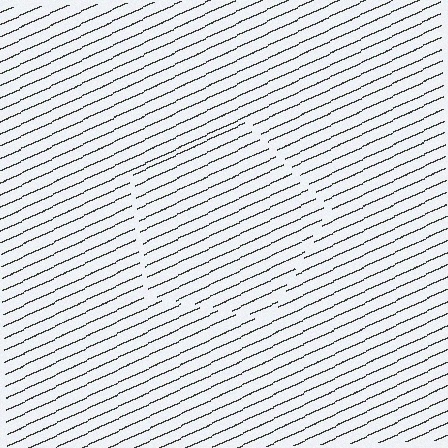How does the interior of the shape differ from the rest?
The interior of the shape contains the same grating, shifted by half a period — the contour is defined by the phase discontinuity where line-ends from the inner and outer gratings abut.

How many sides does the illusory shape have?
5 sides — the line-ends trace a pentagon.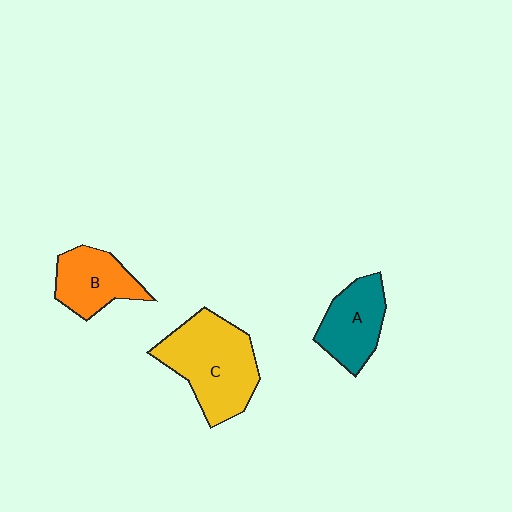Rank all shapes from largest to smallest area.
From largest to smallest: C (yellow), A (teal), B (orange).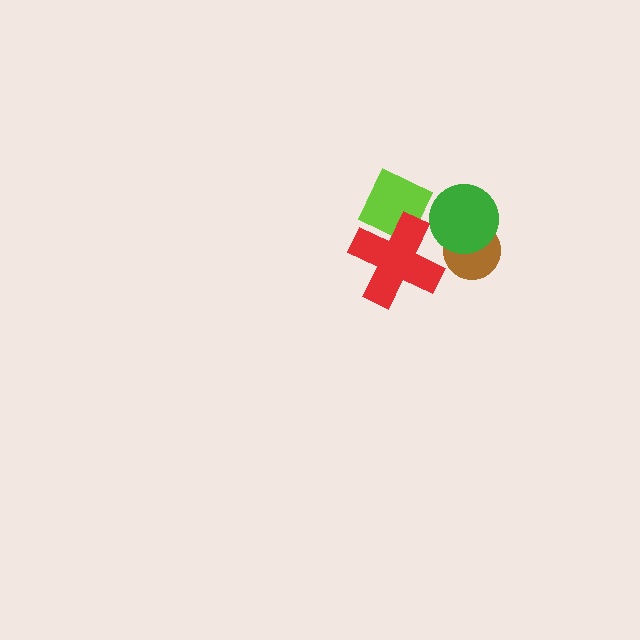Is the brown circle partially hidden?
Yes, it is partially covered by another shape.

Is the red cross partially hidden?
No, no other shape covers it.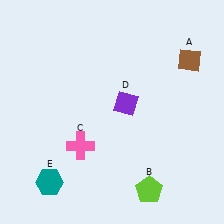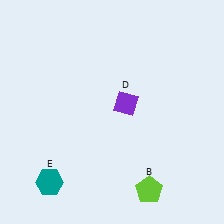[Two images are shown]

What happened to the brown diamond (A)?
The brown diamond (A) was removed in Image 2. It was in the top-right area of Image 1.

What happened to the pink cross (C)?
The pink cross (C) was removed in Image 2. It was in the bottom-left area of Image 1.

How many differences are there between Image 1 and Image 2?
There are 2 differences between the two images.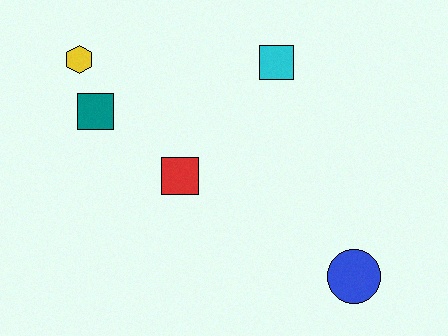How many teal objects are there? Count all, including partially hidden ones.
There is 1 teal object.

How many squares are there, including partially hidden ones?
There are 3 squares.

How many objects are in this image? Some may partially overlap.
There are 5 objects.